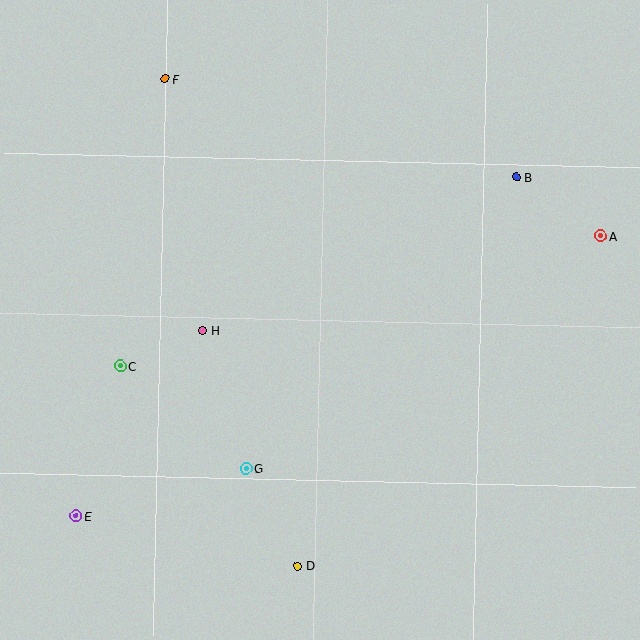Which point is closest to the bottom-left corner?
Point E is closest to the bottom-left corner.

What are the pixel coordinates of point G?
Point G is at (246, 468).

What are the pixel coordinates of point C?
Point C is at (120, 366).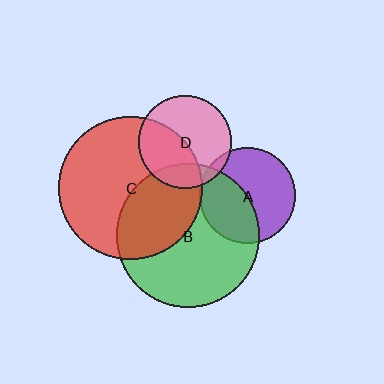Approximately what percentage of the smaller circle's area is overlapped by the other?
Approximately 5%.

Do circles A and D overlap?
Yes.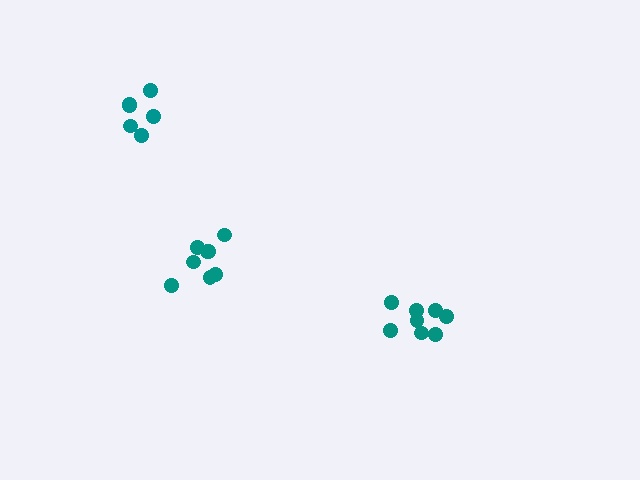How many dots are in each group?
Group 1: 6 dots, Group 2: 8 dots, Group 3: 8 dots (22 total).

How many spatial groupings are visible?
There are 3 spatial groupings.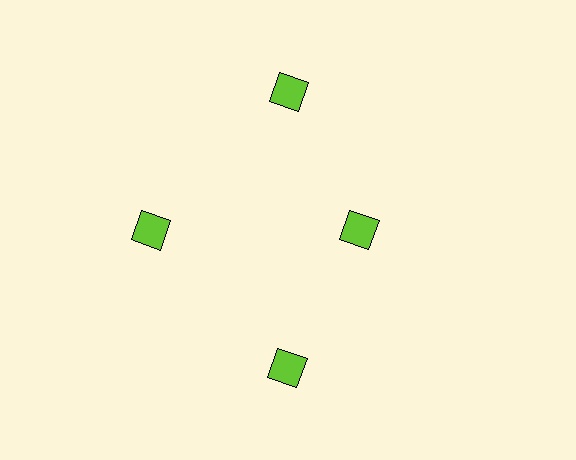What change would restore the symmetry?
The symmetry would be restored by moving it outward, back onto the ring so that all 4 diamonds sit at equal angles and equal distance from the center.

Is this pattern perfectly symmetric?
No. The 4 lime diamonds are arranged in a ring, but one element near the 3 o'clock position is pulled inward toward the center, breaking the 4-fold rotational symmetry.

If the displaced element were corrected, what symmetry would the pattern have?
It would have 4-fold rotational symmetry — the pattern would map onto itself every 90 degrees.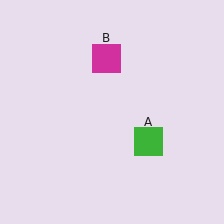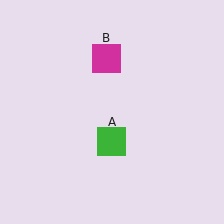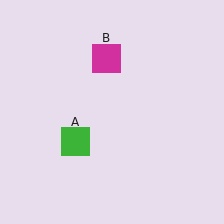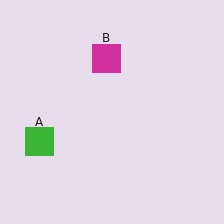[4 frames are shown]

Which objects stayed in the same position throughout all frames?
Magenta square (object B) remained stationary.